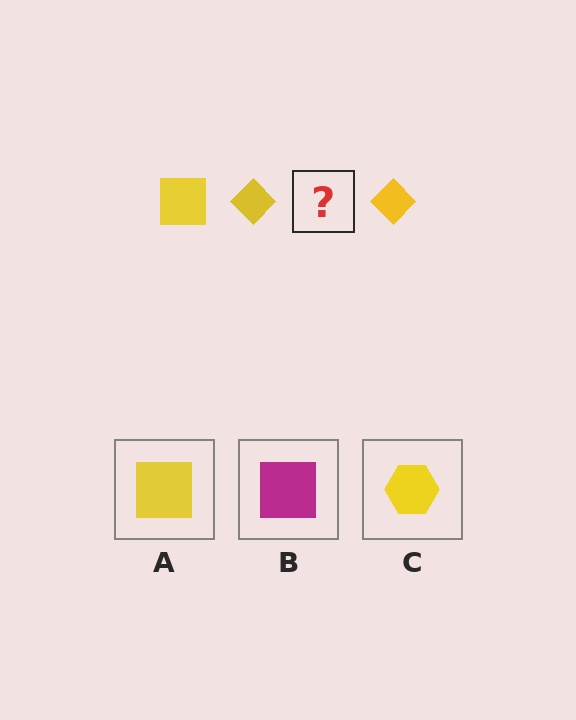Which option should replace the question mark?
Option A.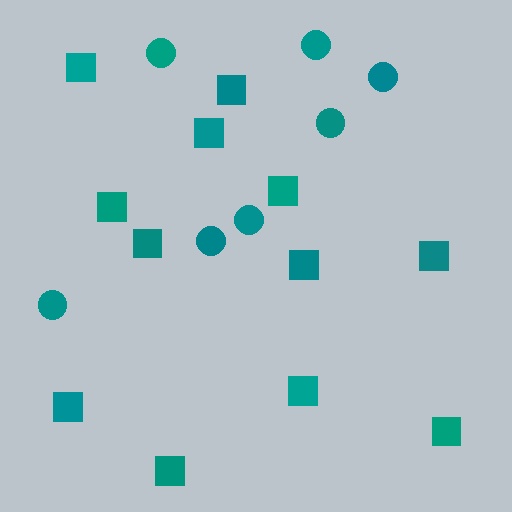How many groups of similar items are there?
There are 2 groups: one group of squares (12) and one group of circles (7).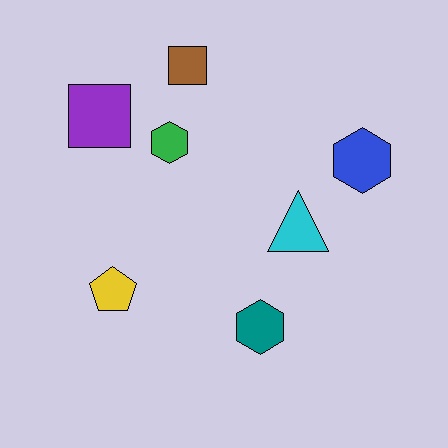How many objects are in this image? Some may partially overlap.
There are 7 objects.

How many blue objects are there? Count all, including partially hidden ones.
There is 1 blue object.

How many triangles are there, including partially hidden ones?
There is 1 triangle.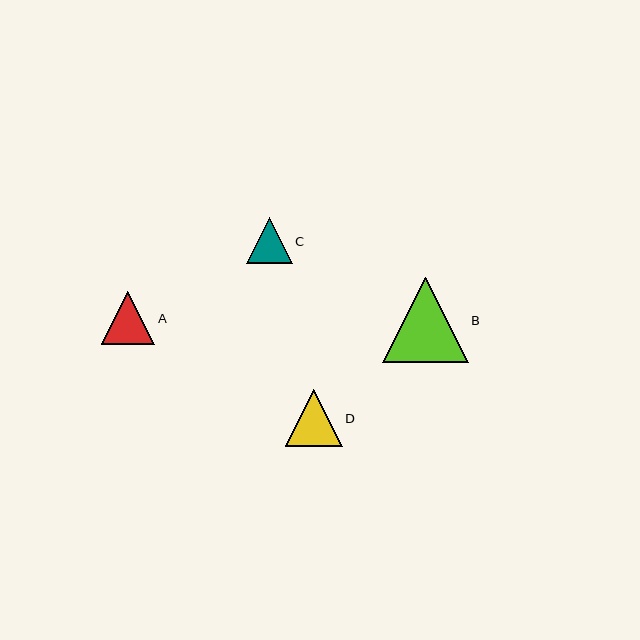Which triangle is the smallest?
Triangle C is the smallest with a size of approximately 46 pixels.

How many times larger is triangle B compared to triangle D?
Triangle B is approximately 1.5 times the size of triangle D.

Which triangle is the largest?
Triangle B is the largest with a size of approximately 86 pixels.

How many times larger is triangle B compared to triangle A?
Triangle B is approximately 1.6 times the size of triangle A.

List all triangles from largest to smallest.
From largest to smallest: B, D, A, C.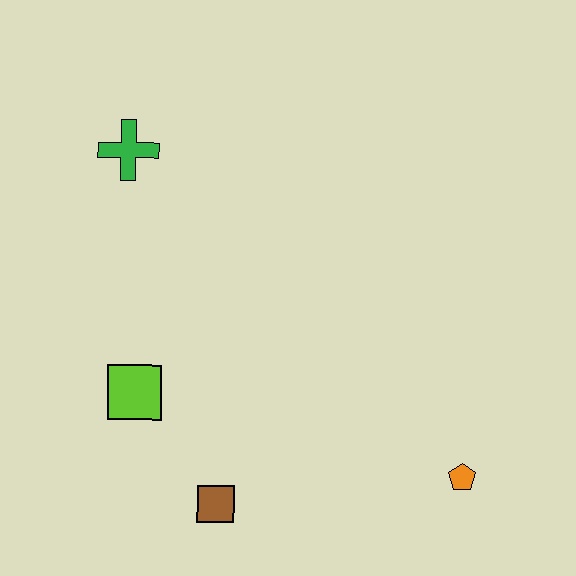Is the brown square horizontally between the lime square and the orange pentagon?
Yes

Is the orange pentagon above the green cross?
No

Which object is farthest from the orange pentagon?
The green cross is farthest from the orange pentagon.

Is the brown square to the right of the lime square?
Yes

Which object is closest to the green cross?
The lime square is closest to the green cross.